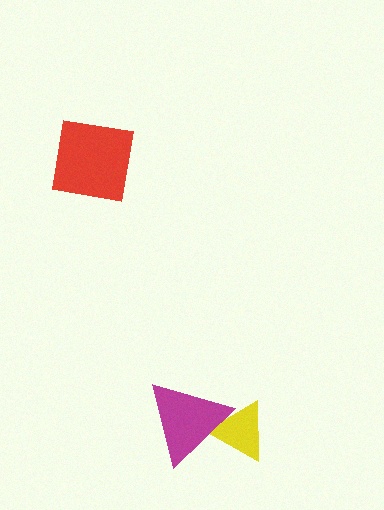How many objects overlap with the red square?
0 objects overlap with the red square.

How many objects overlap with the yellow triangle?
1 object overlaps with the yellow triangle.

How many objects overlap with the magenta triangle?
1 object overlaps with the magenta triangle.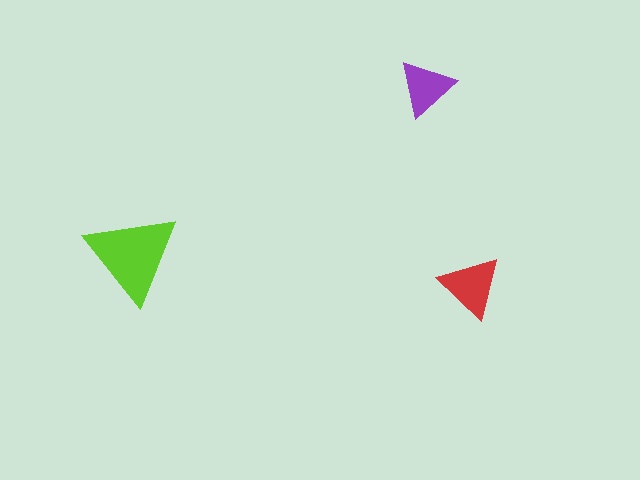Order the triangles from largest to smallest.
the lime one, the red one, the purple one.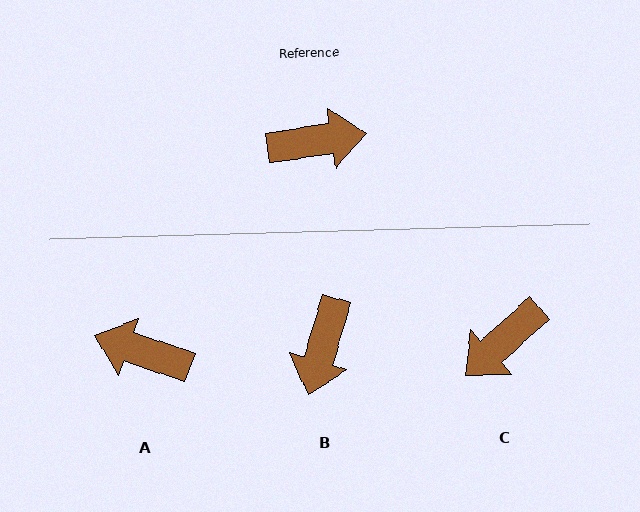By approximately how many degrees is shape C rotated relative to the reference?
Approximately 146 degrees clockwise.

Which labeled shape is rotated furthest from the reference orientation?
A, about 153 degrees away.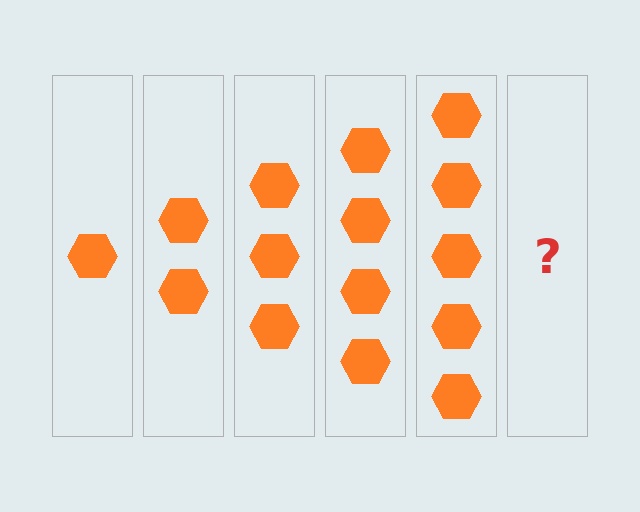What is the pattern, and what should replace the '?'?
The pattern is that each step adds one more hexagon. The '?' should be 6 hexagons.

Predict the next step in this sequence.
The next step is 6 hexagons.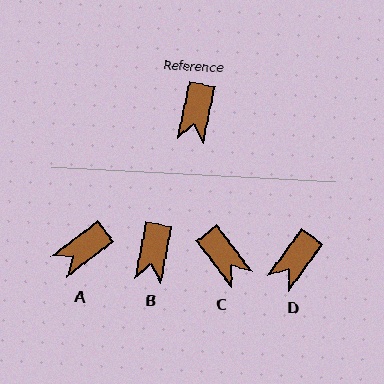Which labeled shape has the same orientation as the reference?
B.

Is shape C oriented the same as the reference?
No, it is off by about 48 degrees.